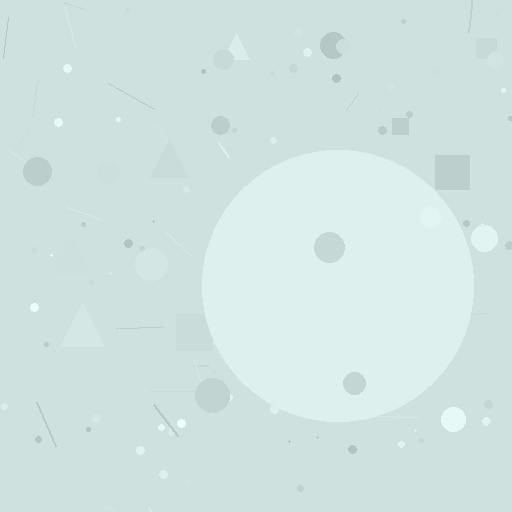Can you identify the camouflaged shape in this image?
The camouflaged shape is a circle.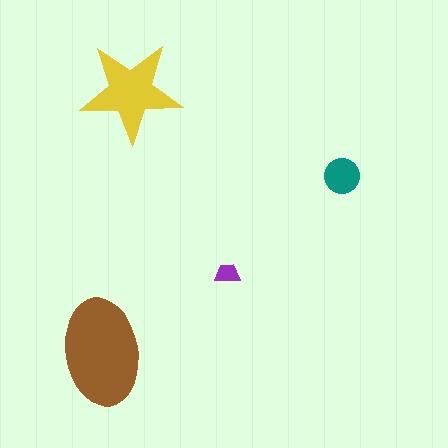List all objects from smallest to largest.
The purple trapezoid, the teal circle, the yellow star, the brown ellipse.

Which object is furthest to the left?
The brown ellipse is leftmost.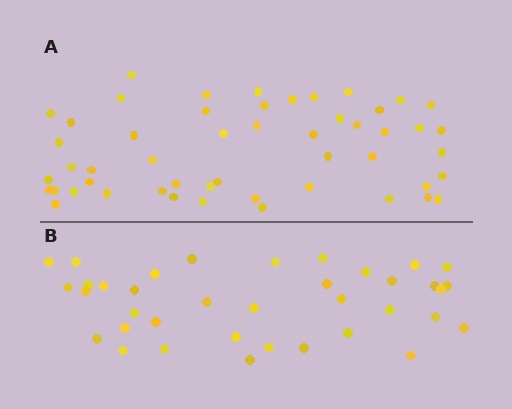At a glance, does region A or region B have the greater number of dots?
Region A (the top region) has more dots.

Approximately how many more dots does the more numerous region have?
Region A has approximately 15 more dots than region B.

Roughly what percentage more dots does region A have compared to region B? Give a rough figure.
About 40% more.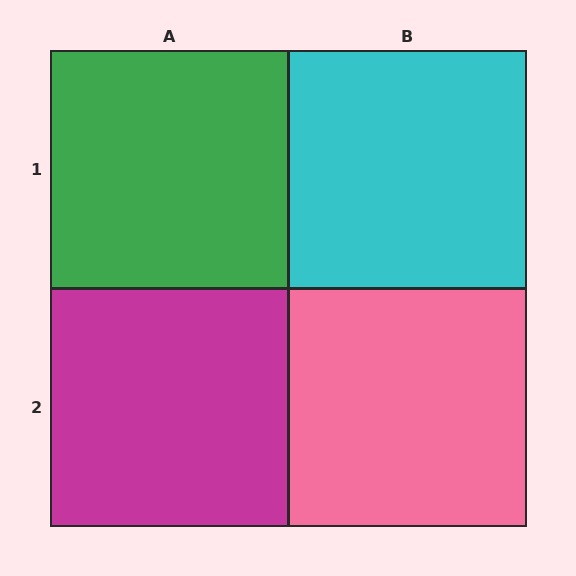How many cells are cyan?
1 cell is cyan.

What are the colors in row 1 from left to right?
Green, cyan.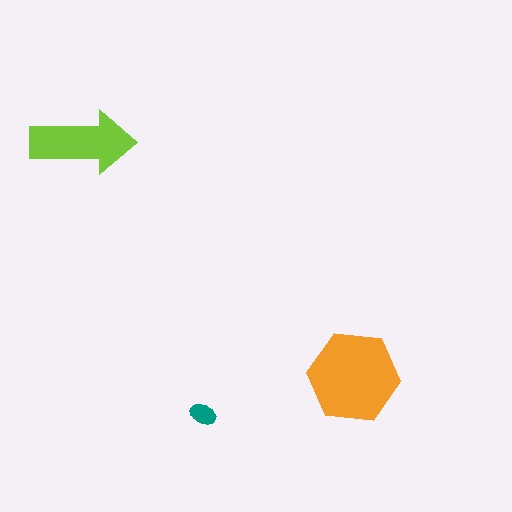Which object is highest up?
The lime arrow is topmost.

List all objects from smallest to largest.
The teal ellipse, the lime arrow, the orange hexagon.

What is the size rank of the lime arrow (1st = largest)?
2nd.